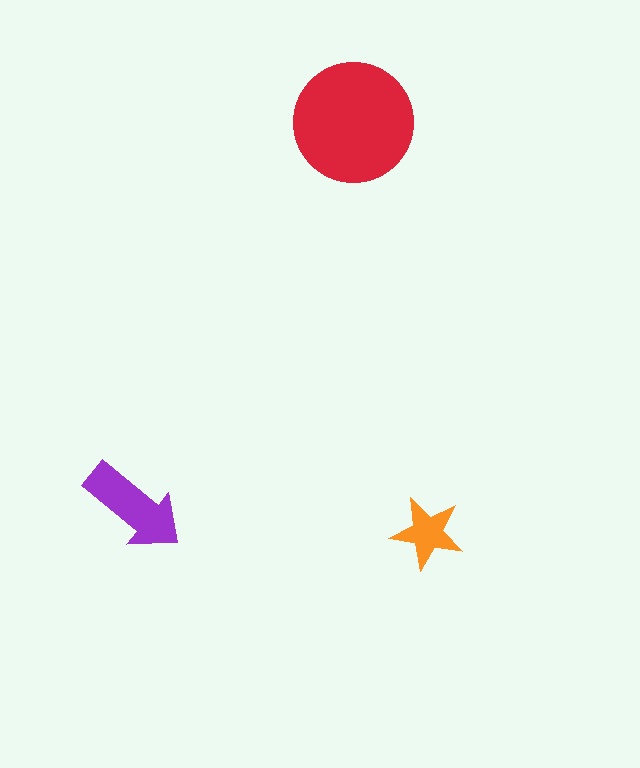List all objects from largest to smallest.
The red circle, the purple arrow, the orange star.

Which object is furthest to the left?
The purple arrow is leftmost.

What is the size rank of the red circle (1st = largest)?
1st.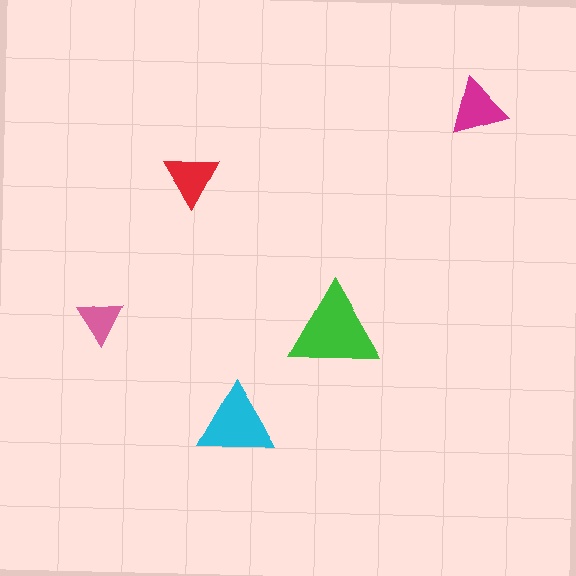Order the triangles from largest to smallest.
the green one, the cyan one, the magenta one, the red one, the pink one.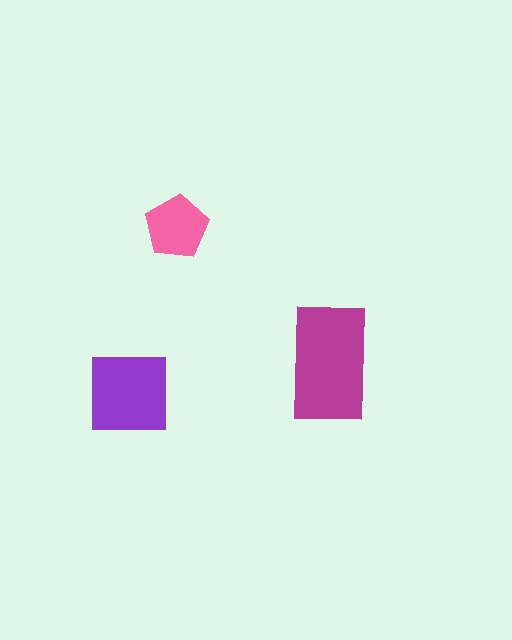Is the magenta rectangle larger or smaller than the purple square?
Larger.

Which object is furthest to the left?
The purple square is leftmost.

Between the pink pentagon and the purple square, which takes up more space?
The purple square.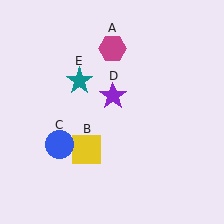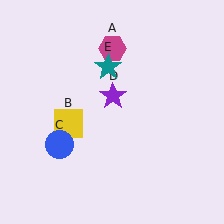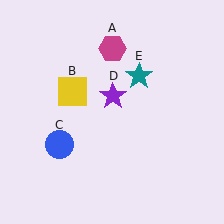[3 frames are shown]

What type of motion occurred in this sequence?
The yellow square (object B), teal star (object E) rotated clockwise around the center of the scene.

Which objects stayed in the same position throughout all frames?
Magenta hexagon (object A) and blue circle (object C) and purple star (object D) remained stationary.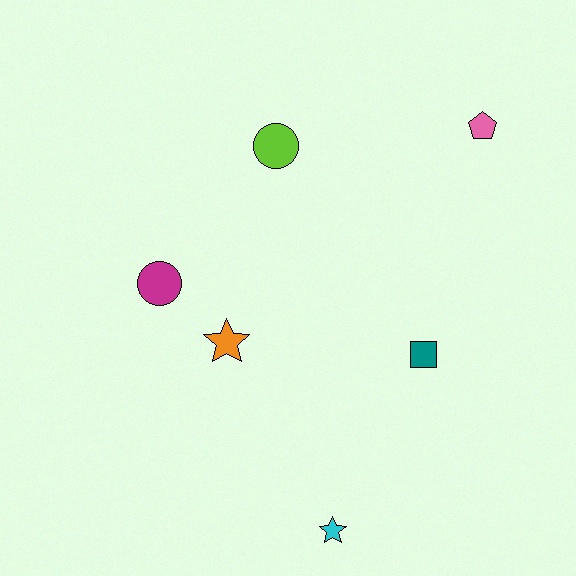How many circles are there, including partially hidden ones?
There are 2 circles.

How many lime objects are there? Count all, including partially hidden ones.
There is 1 lime object.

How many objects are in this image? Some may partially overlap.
There are 6 objects.